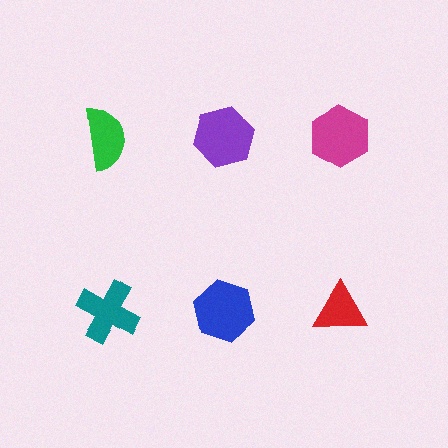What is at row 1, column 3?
A magenta hexagon.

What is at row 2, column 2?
A blue hexagon.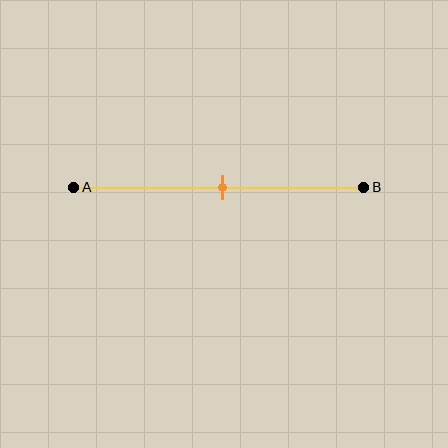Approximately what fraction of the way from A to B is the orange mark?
The orange mark is approximately 50% of the way from A to B.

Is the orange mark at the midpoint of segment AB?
Yes, the mark is approximately at the midpoint.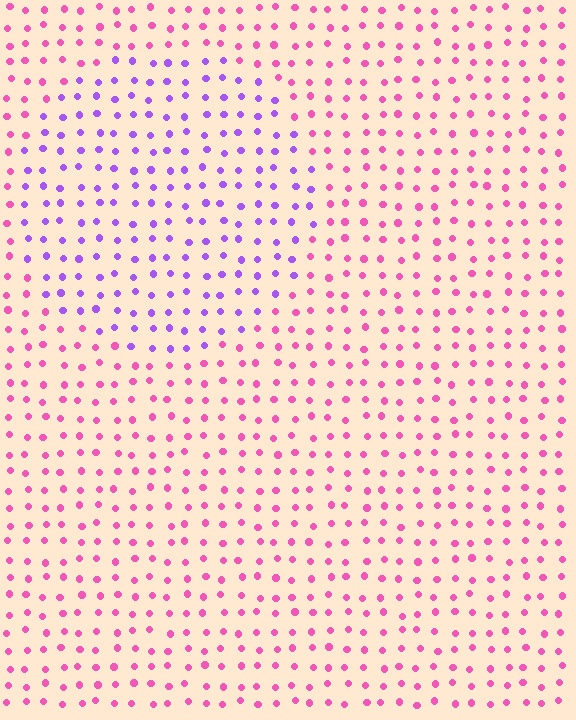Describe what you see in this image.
The image is filled with small pink elements in a uniform arrangement. A circle-shaped region is visible where the elements are tinted to a slightly different hue, forming a subtle color boundary.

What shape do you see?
I see a circle.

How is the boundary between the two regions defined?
The boundary is defined purely by a slight shift in hue (about 50 degrees). Spacing, size, and orientation are identical on both sides.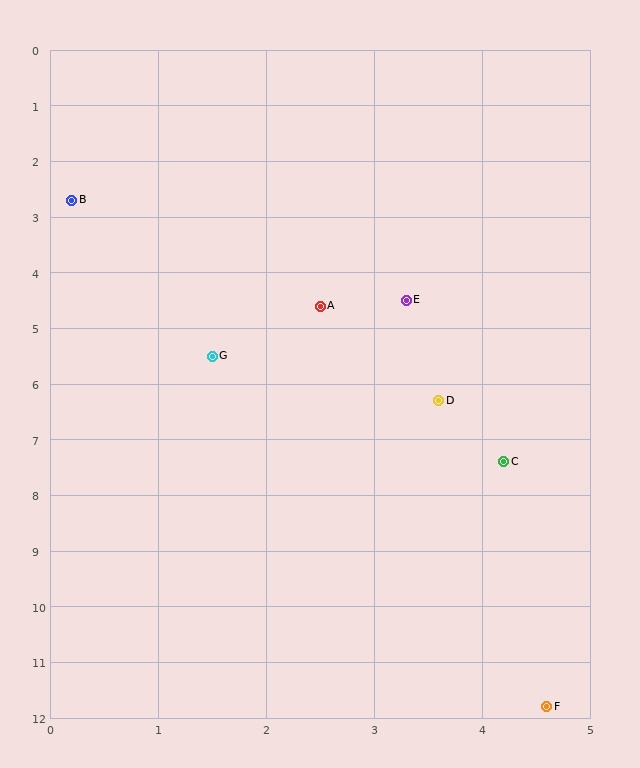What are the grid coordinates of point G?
Point G is at approximately (1.5, 5.5).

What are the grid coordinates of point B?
Point B is at approximately (0.2, 2.7).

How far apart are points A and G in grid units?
Points A and G are about 1.3 grid units apart.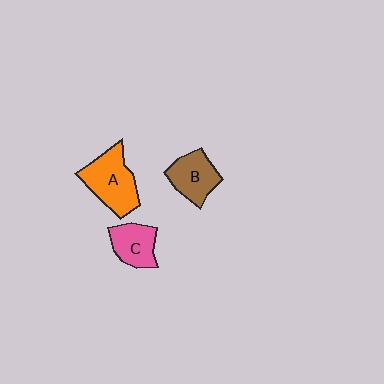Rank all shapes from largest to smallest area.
From largest to smallest: A (orange), B (brown), C (pink).